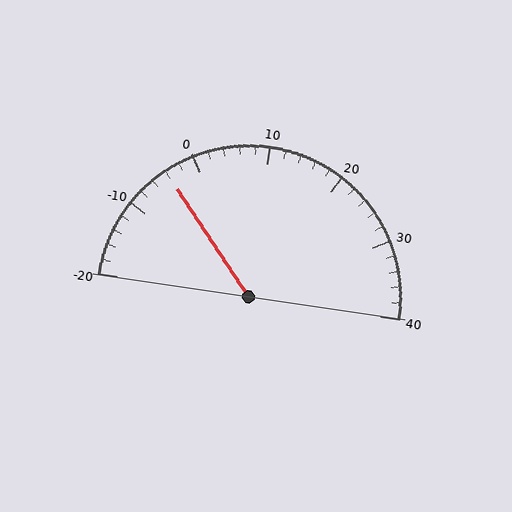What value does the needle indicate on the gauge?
The needle indicates approximately -4.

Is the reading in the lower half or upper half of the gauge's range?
The reading is in the lower half of the range (-20 to 40).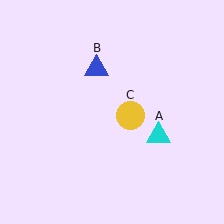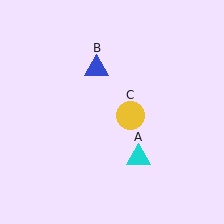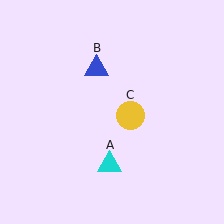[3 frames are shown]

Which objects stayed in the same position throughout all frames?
Blue triangle (object B) and yellow circle (object C) remained stationary.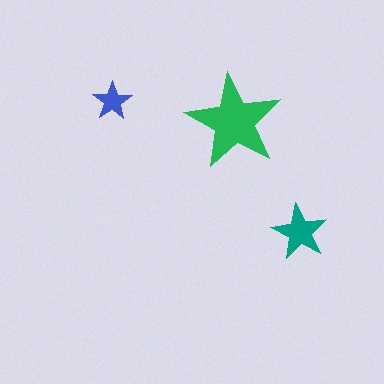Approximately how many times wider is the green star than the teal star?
About 1.5 times wider.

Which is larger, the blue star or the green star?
The green one.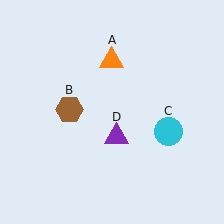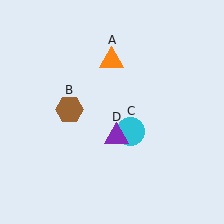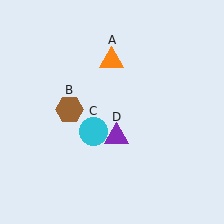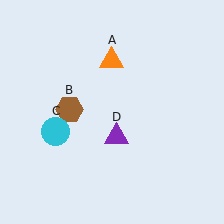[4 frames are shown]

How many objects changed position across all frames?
1 object changed position: cyan circle (object C).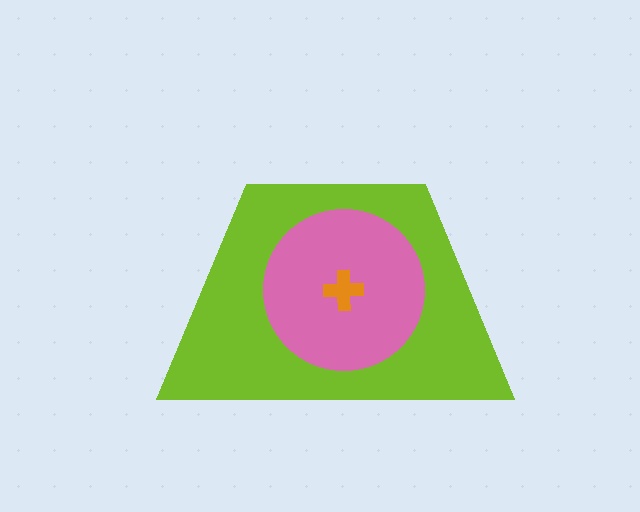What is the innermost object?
The orange cross.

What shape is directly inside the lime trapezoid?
The pink circle.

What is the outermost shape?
The lime trapezoid.